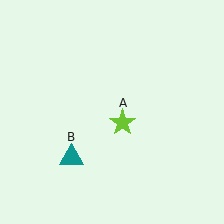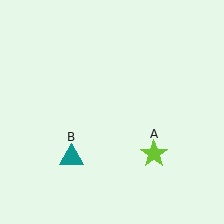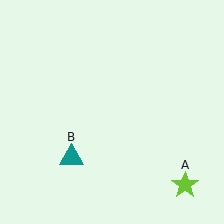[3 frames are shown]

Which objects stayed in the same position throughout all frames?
Teal triangle (object B) remained stationary.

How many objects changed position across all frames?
1 object changed position: lime star (object A).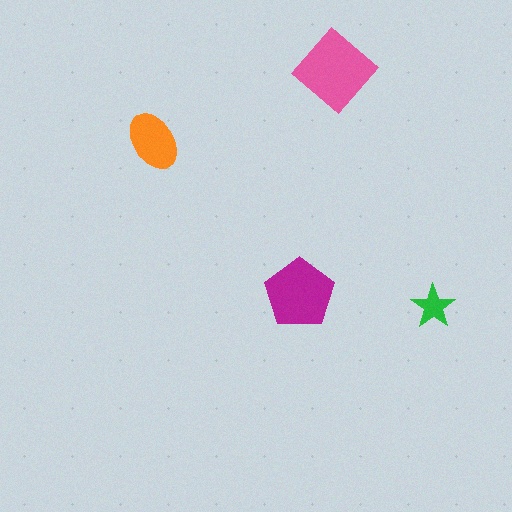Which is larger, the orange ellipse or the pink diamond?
The pink diamond.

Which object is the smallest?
The green star.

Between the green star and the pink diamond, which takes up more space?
The pink diamond.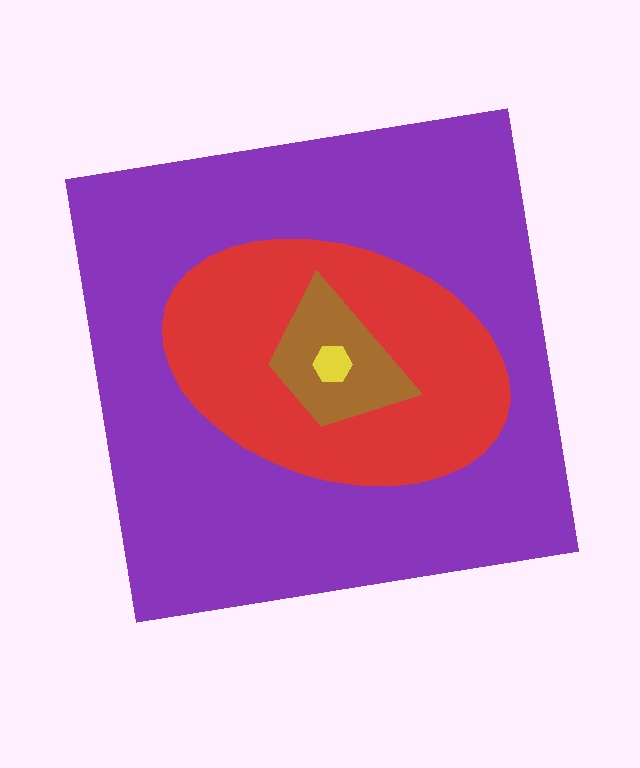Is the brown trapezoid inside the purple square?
Yes.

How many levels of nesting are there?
4.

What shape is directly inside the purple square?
The red ellipse.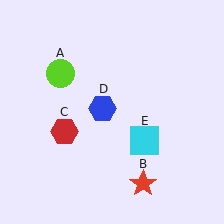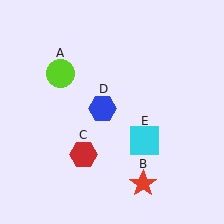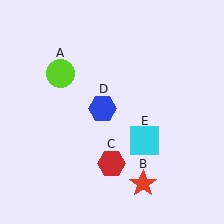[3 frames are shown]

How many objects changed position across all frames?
1 object changed position: red hexagon (object C).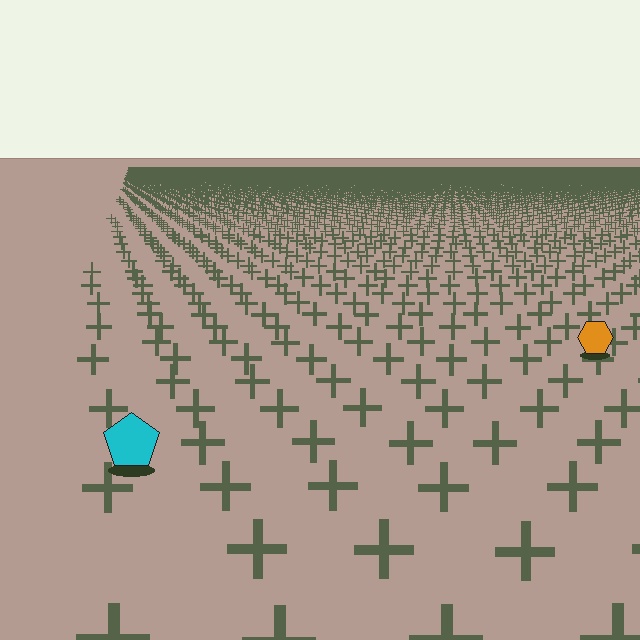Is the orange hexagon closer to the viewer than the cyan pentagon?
No. The cyan pentagon is closer — you can tell from the texture gradient: the ground texture is coarser near it.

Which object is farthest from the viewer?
The orange hexagon is farthest from the viewer. It appears smaller and the ground texture around it is denser.